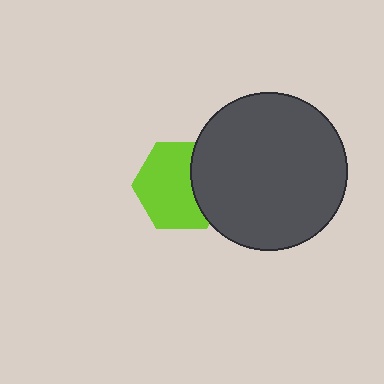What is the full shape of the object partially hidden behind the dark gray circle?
The partially hidden object is a lime hexagon.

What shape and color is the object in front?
The object in front is a dark gray circle.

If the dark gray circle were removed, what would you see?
You would see the complete lime hexagon.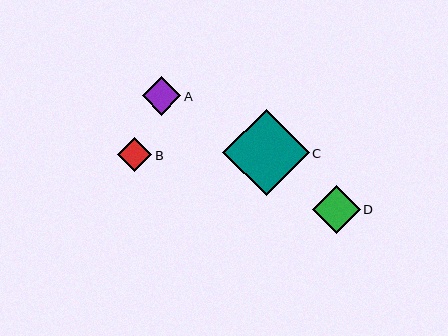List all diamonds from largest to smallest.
From largest to smallest: C, D, A, B.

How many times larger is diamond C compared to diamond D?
Diamond C is approximately 1.8 times the size of diamond D.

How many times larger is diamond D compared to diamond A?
Diamond D is approximately 1.3 times the size of diamond A.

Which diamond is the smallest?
Diamond B is the smallest with a size of approximately 34 pixels.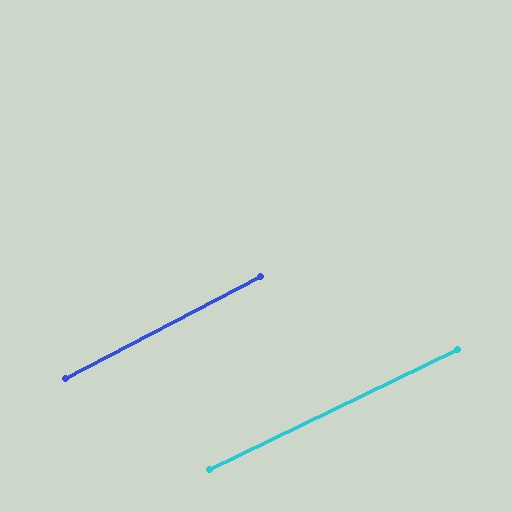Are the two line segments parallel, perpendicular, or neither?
Parallel — their directions differ by only 1.8°.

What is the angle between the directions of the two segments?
Approximately 2 degrees.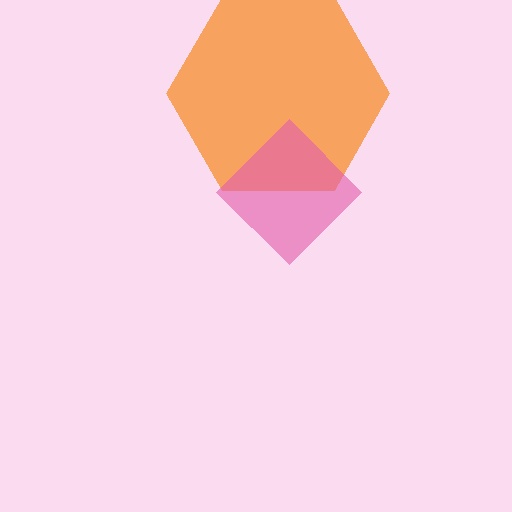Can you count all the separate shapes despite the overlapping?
Yes, there are 2 separate shapes.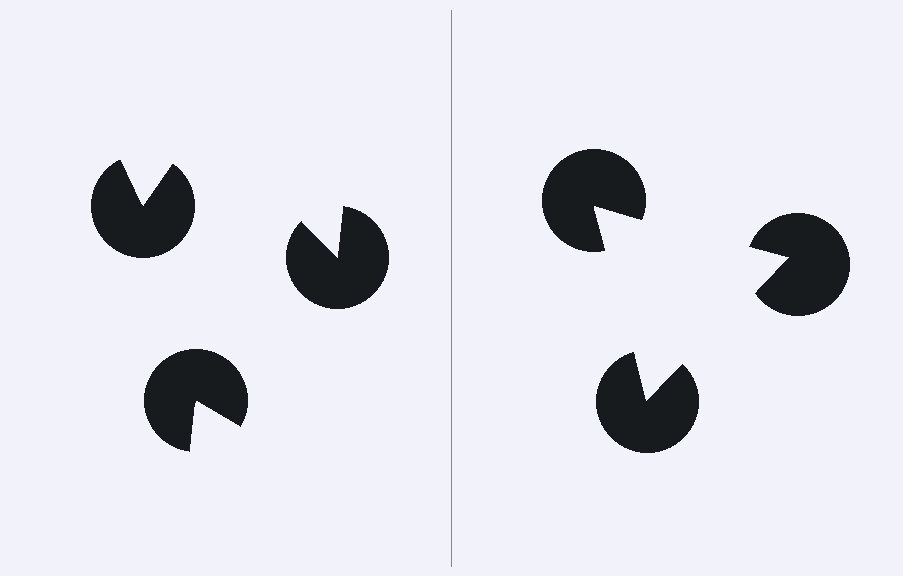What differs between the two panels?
The pac-man discs are positioned identically on both sides; only the wedge orientations differ. On the right they align to a triangle; on the left they are misaligned.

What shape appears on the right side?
An illusory triangle.